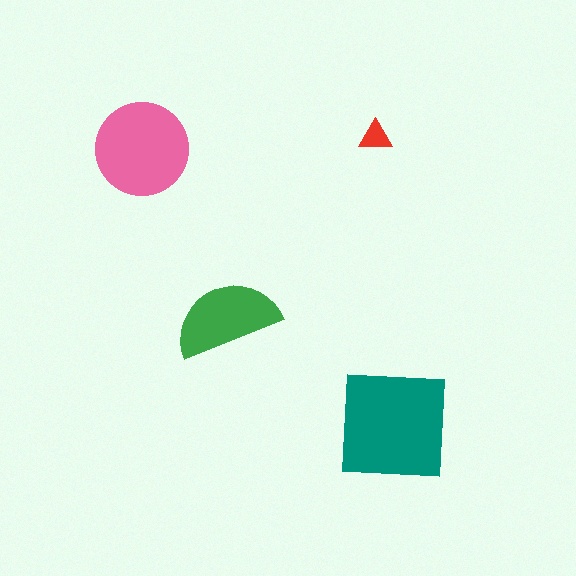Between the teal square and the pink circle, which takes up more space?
The teal square.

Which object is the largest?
The teal square.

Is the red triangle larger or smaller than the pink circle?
Smaller.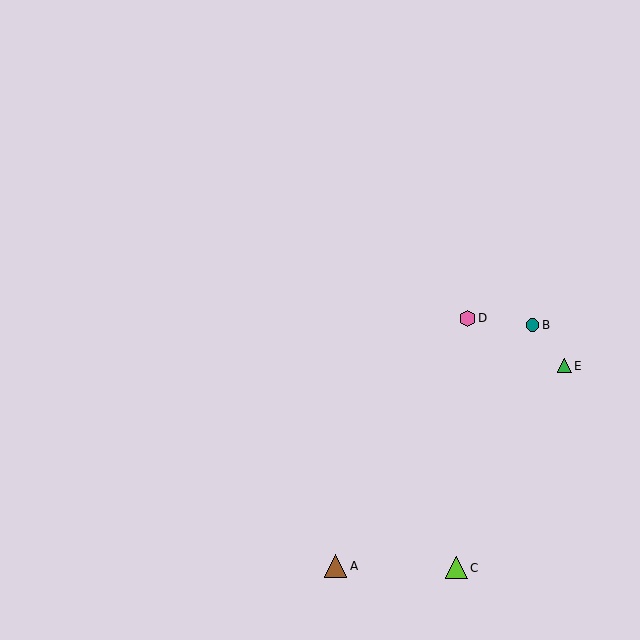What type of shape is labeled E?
Shape E is a green triangle.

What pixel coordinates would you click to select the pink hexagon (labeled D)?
Click at (467, 318) to select the pink hexagon D.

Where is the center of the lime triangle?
The center of the lime triangle is at (456, 568).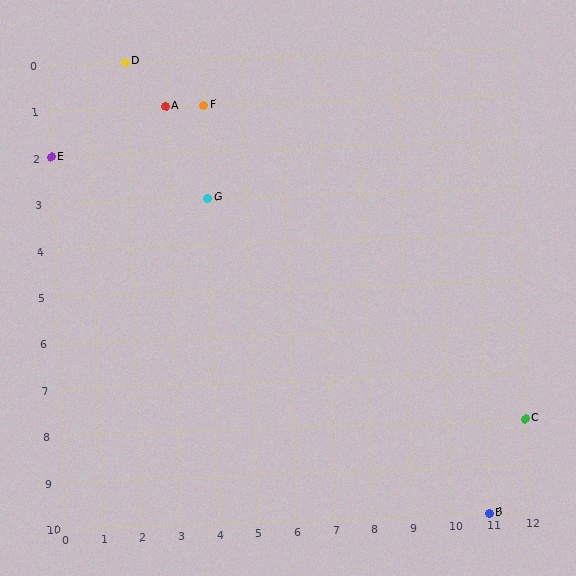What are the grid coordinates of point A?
Point A is at grid coordinates (3, 1).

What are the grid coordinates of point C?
Point C is at grid coordinates (12, 8).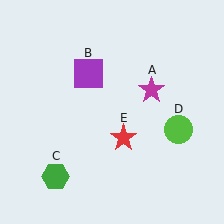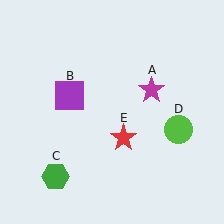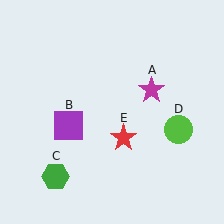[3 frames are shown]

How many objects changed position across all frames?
1 object changed position: purple square (object B).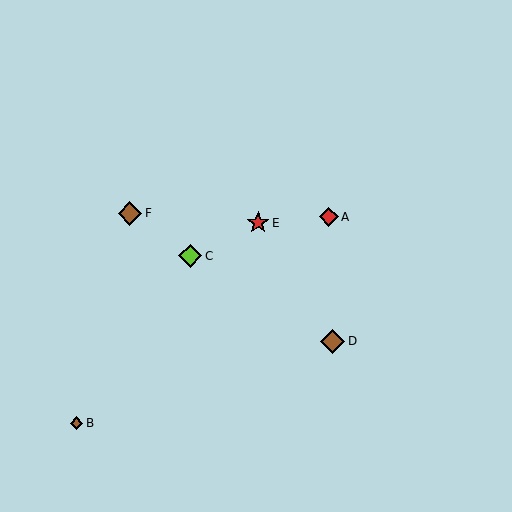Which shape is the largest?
The brown diamond (labeled D) is the largest.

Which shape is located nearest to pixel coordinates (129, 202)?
The brown diamond (labeled F) at (130, 214) is nearest to that location.